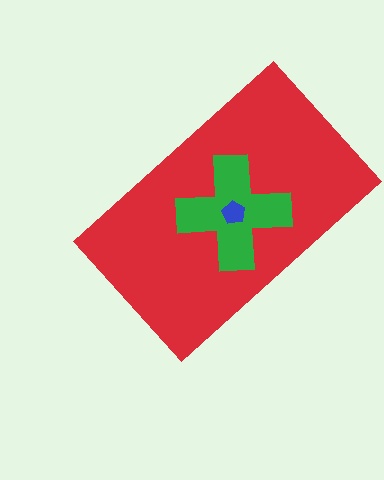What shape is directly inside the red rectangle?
The green cross.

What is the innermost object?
The blue pentagon.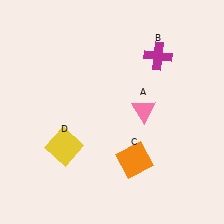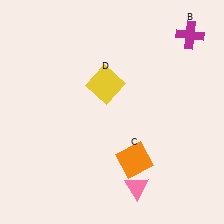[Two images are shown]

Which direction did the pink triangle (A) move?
The pink triangle (A) moved down.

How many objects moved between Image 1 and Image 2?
3 objects moved between the two images.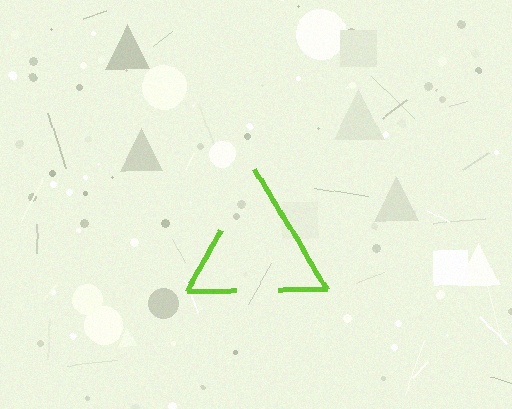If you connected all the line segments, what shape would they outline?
They would outline a triangle.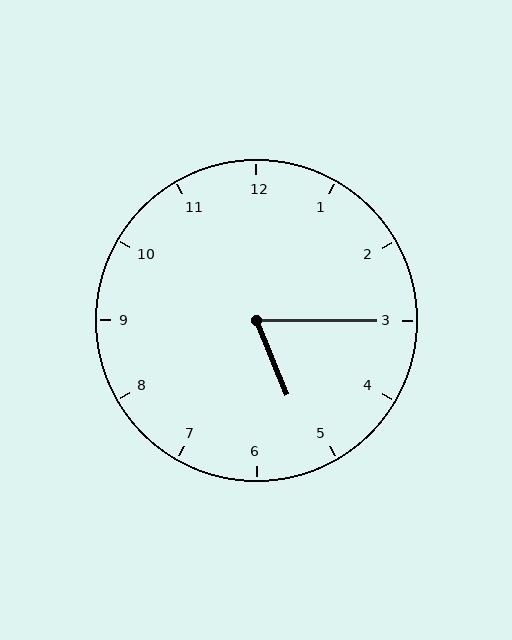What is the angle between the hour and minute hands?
Approximately 68 degrees.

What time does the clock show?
5:15.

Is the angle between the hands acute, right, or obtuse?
It is acute.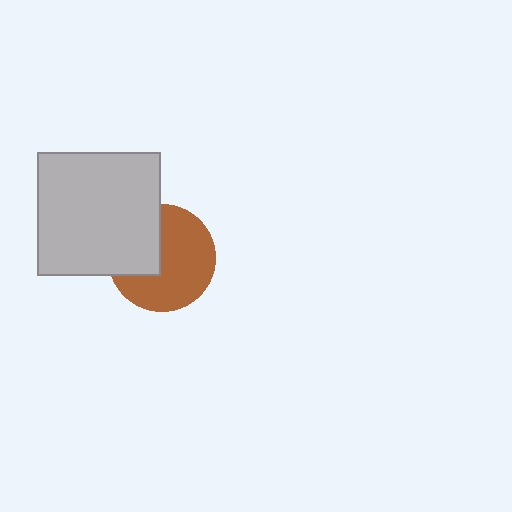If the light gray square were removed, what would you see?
You would see the complete brown circle.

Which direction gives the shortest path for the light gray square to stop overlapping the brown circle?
Moving left gives the shortest separation.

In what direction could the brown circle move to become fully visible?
The brown circle could move right. That would shift it out from behind the light gray square entirely.